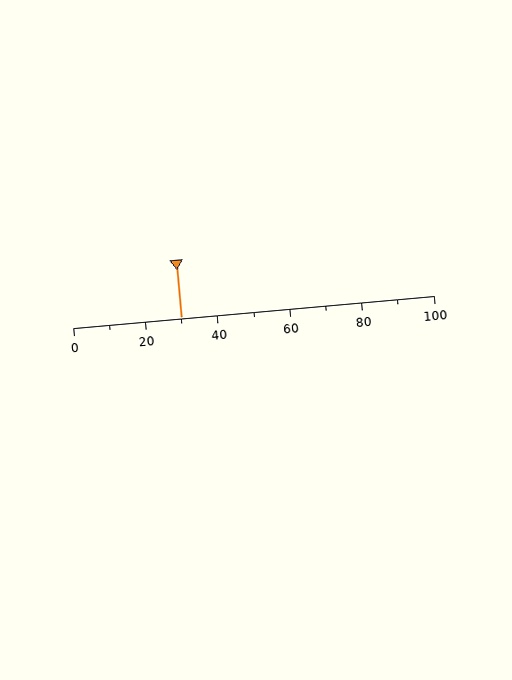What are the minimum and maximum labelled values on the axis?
The axis runs from 0 to 100.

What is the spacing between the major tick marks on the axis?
The major ticks are spaced 20 apart.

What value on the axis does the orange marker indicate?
The marker indicates approximately 30.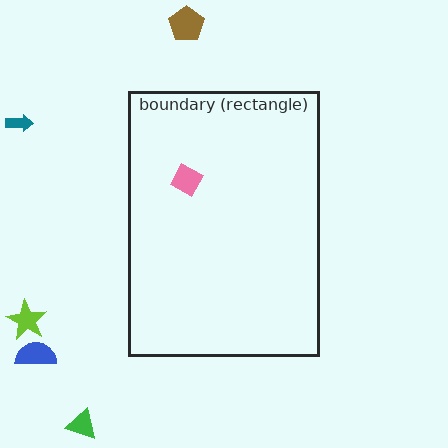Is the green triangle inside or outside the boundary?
Outside.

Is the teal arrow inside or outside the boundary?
Outside.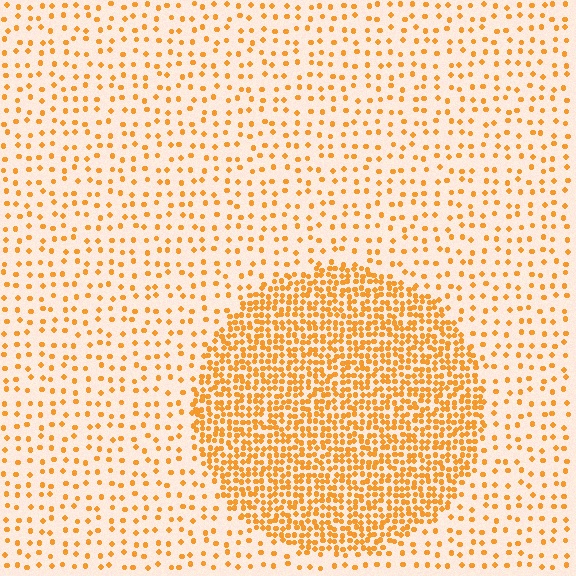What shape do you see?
I see a circle.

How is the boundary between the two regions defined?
The boundary is defined by a change in element density (approximately 3.1x ratio). All elements are the same color, size, and shape.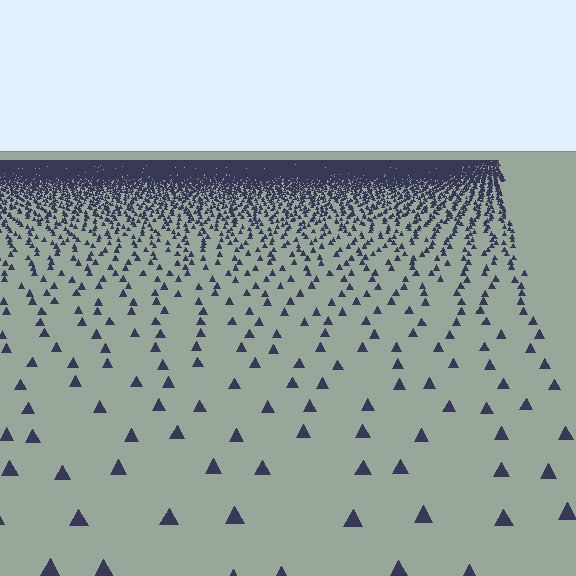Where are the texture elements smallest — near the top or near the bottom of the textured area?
Near the top.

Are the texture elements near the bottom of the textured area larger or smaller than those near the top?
Larger. Near the bottom, elements are closer to the viewer and appear at a bigger on-screen size.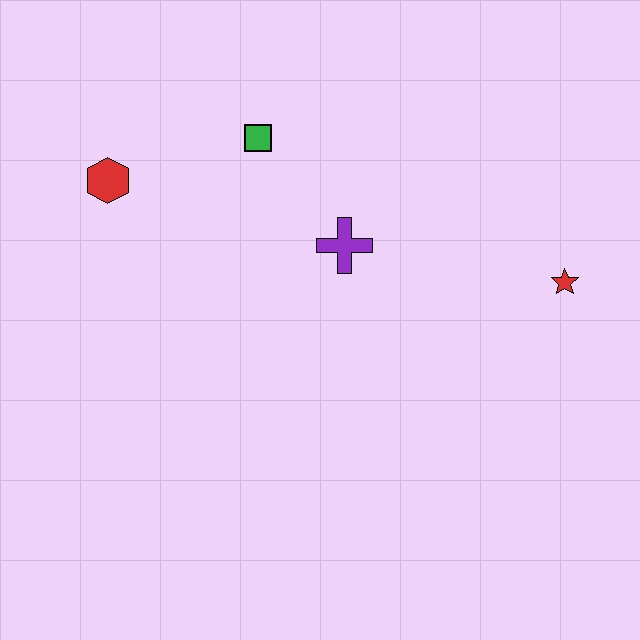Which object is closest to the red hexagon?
The green square is closest to the red hexagon.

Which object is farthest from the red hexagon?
The red star is farthest from the red hexagon.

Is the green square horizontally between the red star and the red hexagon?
Yes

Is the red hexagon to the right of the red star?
No